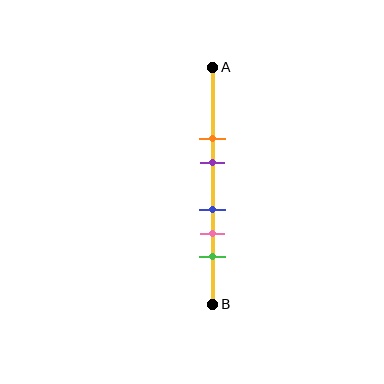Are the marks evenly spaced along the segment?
No, the marks are not evenly spaced.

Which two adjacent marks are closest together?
The blue and pink marks are the closest adjacent pair.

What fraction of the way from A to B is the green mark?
The green mark is approximately 80% (0.8) of the way from A to B.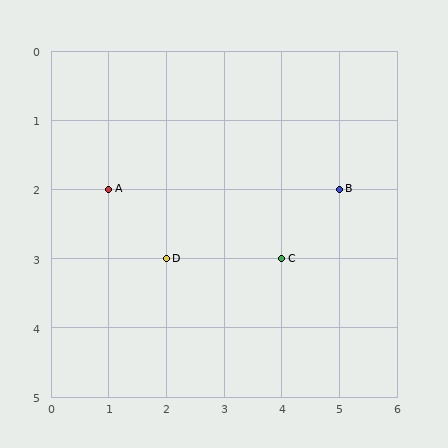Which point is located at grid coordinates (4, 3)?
Point C is at (4, 3).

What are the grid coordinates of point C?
Point C is at grid coordinates (4, 3).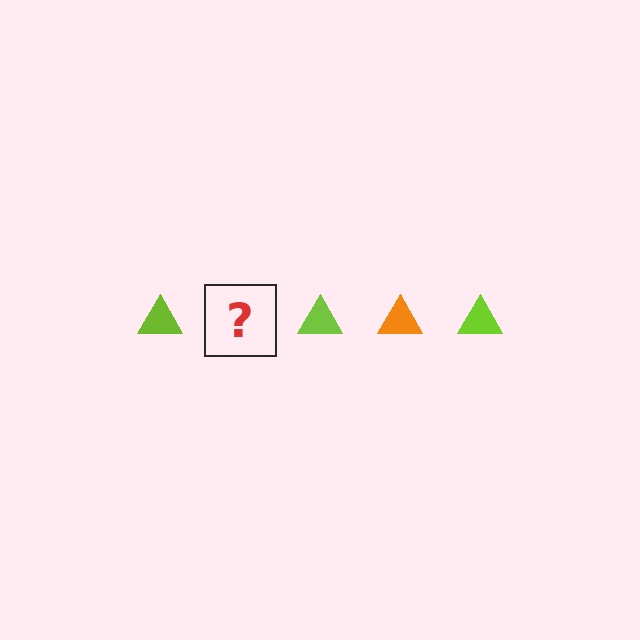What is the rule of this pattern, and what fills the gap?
The rule is that the pattern cycles through lime, orange triangles. The gap should be filled with an orange triangle.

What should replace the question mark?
The question mark should be replaced with an orange triangle.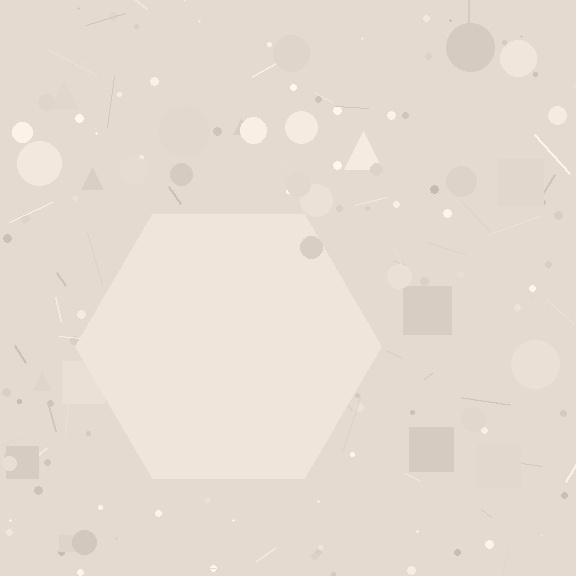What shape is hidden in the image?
A hexagon is hidden in the image.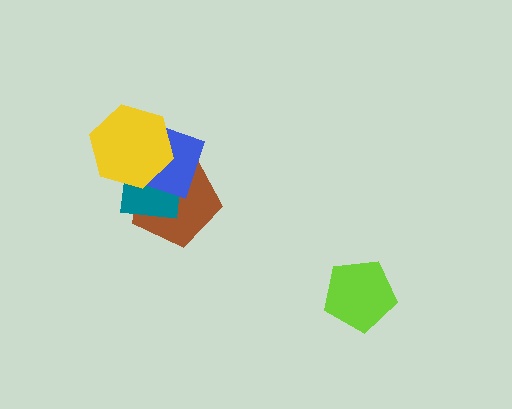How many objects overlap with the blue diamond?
3 objects overlap with the blue diamond.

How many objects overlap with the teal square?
3 objects overlap with the teal square.